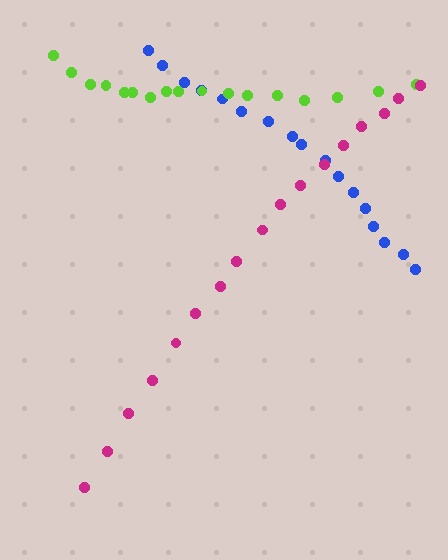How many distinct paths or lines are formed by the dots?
There are 3 distinct paths.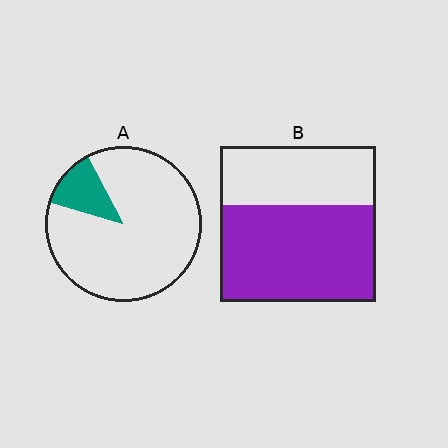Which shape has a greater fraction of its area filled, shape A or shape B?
Shape B.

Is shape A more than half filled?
No.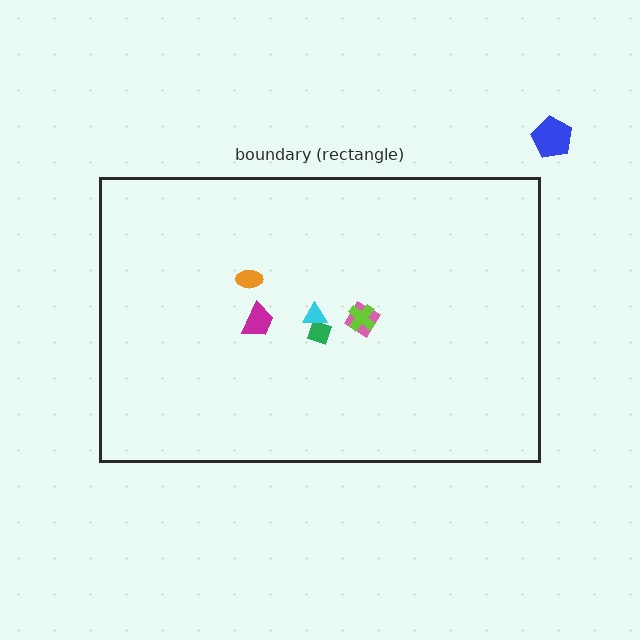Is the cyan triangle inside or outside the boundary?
Inside.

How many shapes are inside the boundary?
6 inside, 1 outside.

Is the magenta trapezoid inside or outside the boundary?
Inside.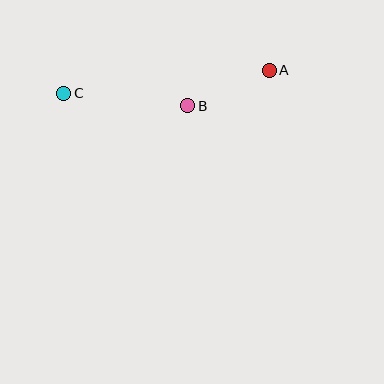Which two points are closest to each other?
Points A and B are closest to each other.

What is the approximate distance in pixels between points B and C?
The distance between B and C is approximately 125 pixels.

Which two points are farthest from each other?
Points A and C are farthest from each other.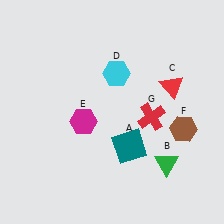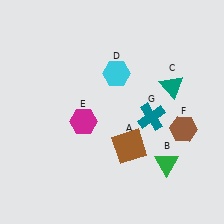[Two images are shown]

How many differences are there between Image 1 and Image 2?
There are 3 differences between the two images.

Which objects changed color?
A changed from teal to brown. C changed from red to teal. G changed from red to teal.